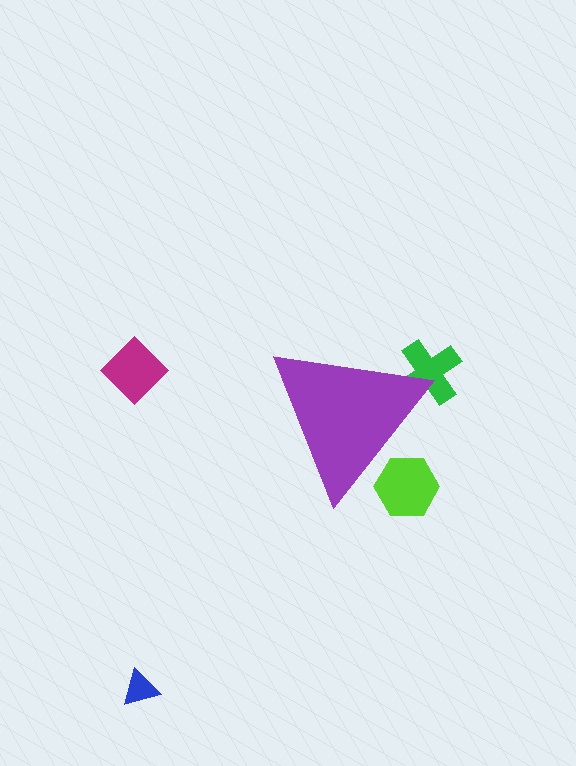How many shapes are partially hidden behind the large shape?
2 shapes are partially hidden.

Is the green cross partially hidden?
Yes, the green cross is partially hidden behind the purple triangle.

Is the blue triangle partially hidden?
No, the blue triangle is fully visible.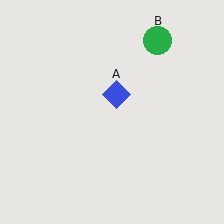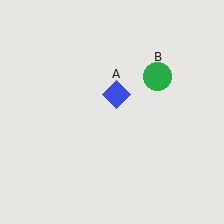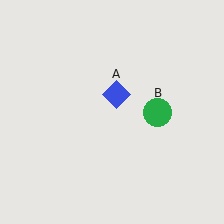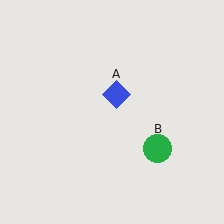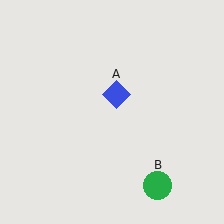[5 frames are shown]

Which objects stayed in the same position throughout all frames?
Blue diamond (object A) remained stationary.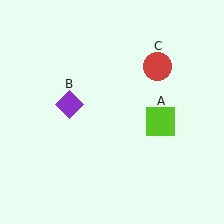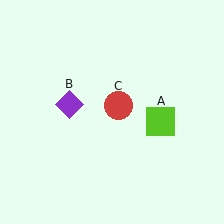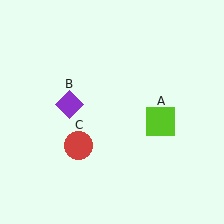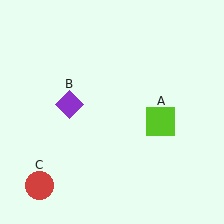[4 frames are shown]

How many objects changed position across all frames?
1 object changed position: red circle (object C).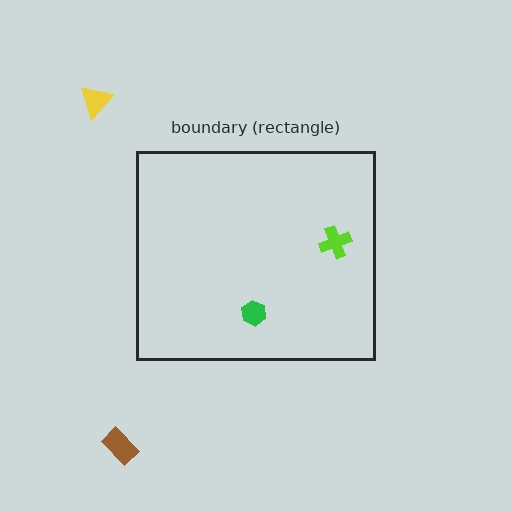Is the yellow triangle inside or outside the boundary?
Outside.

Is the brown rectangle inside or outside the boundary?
Outside.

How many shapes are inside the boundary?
2 inside, 2 outside.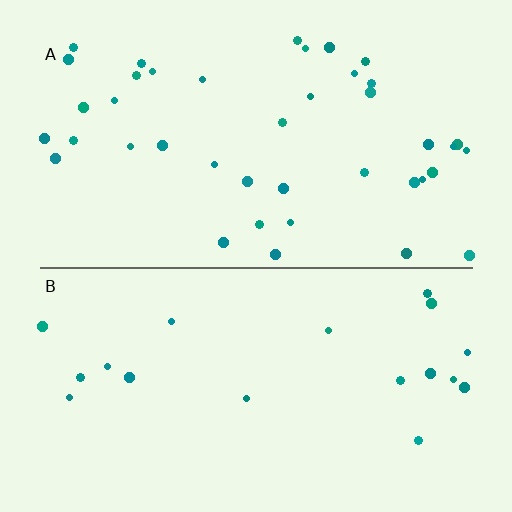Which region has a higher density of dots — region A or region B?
A (the top).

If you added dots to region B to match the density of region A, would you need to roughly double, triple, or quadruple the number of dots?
Approximately double.